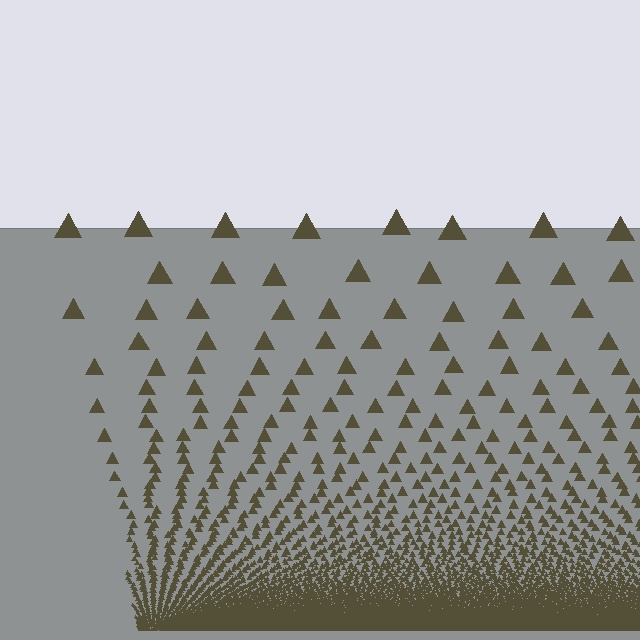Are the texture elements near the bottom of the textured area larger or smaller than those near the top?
Smaller. The gradient is inverted — elements near the bottom are smaller and denser.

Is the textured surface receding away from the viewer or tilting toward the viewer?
The surface appears to tilt toward the viewer. Texture elements get larger and sparser toward the top.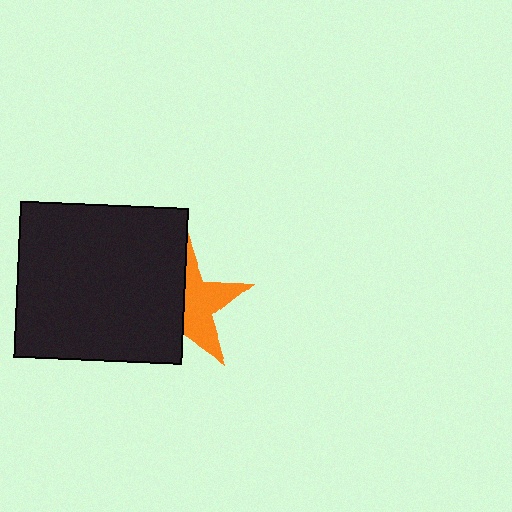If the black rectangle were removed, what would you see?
You would see the complete orange star.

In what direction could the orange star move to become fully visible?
The orange star could move right. That would shift it out from behind the black rectangle entirely.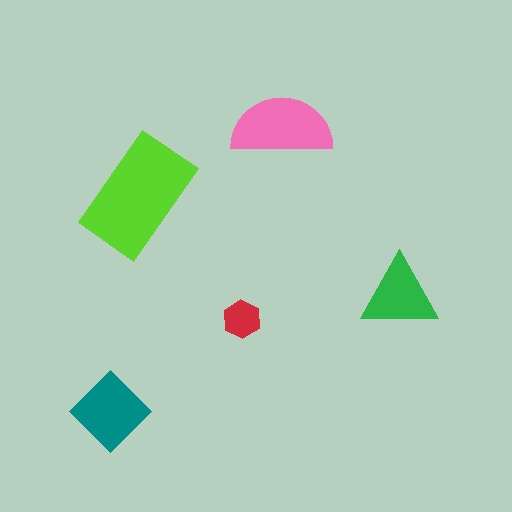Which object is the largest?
The lime rectangle.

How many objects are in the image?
There are 5 objects in the image.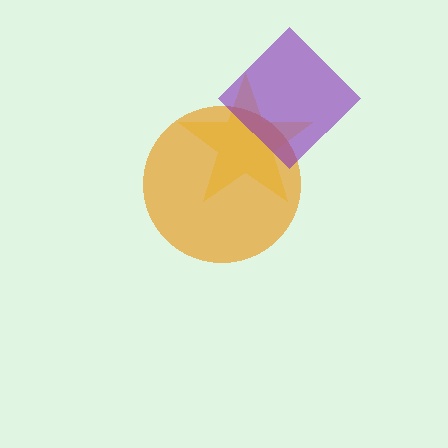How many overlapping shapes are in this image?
There are 3 overlapping shapes in the image.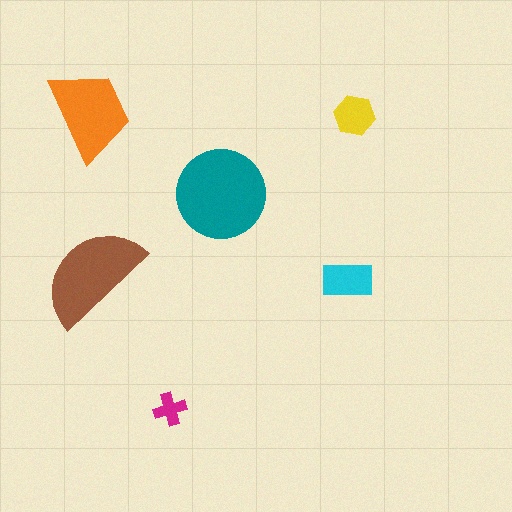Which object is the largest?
The teal circle.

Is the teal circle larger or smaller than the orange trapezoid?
Larger.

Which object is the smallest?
The magenta cross.